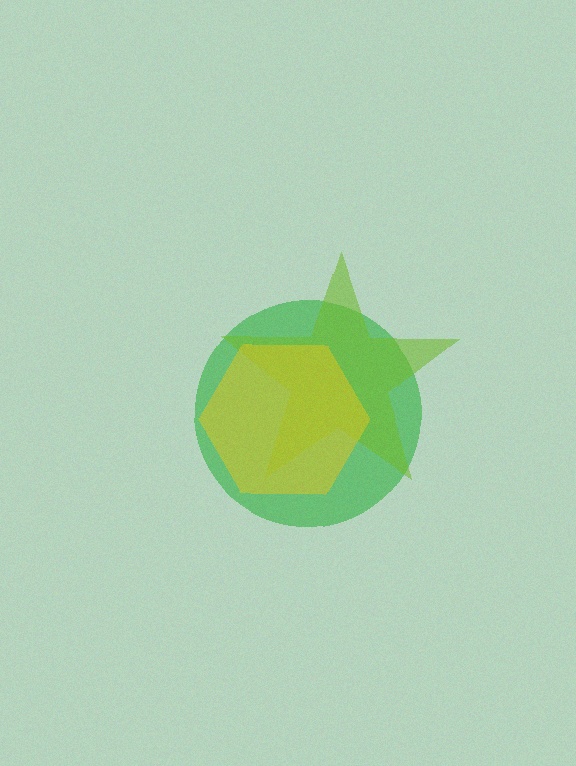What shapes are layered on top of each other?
The layered shapes are: a green circle, a lime star, a yellow hexagon.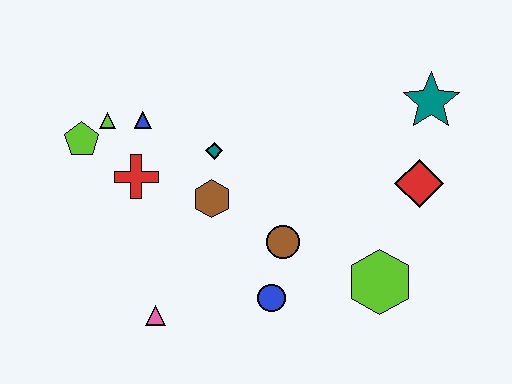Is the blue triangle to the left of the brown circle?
Yes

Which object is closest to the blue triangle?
The lime triangle is closest to the blue triangle.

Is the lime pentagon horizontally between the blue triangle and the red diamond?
No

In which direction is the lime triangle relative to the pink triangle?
The lime triangle is above the pink triangle.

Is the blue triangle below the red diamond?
No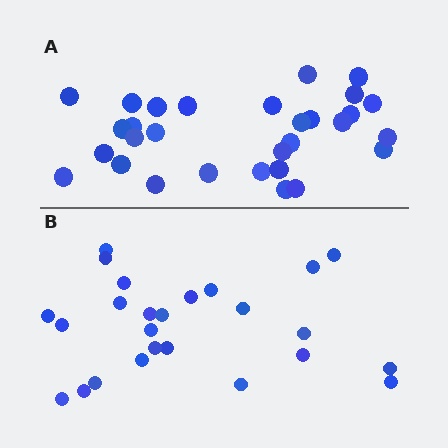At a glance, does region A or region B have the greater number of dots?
Region A (the top region) has more dots.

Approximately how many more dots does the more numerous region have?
Region A has about 5 more dots than region B.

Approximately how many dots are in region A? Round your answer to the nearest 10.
About 30 dots.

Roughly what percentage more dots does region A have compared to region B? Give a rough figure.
About 20% more.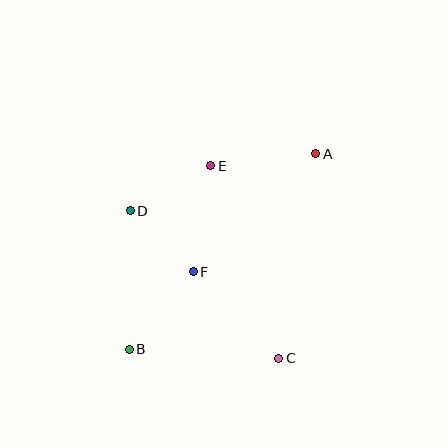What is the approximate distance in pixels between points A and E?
The distance between A and E is approximately 106 pixels.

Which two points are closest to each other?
Points D and F are closest to each other.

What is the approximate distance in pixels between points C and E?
The distance between C and E is approximately 204 pixels.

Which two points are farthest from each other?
Points A and B are farthest from each other.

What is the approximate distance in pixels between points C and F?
The distance between C and F is approximately 122 pixels.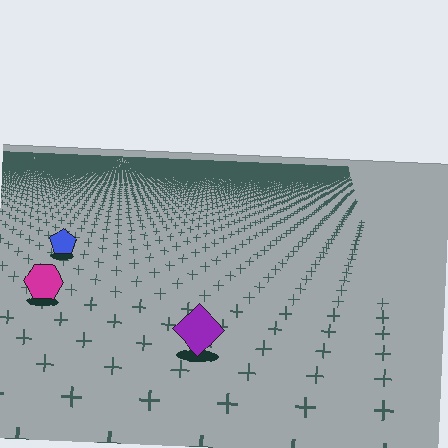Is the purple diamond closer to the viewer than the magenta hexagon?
Yes. The purple diamond is closer — you can tell from the texture gradient: the ground texture is coarser near it.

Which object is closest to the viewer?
The purple diamond is closest. The texture marks near it are larger and more spread out.